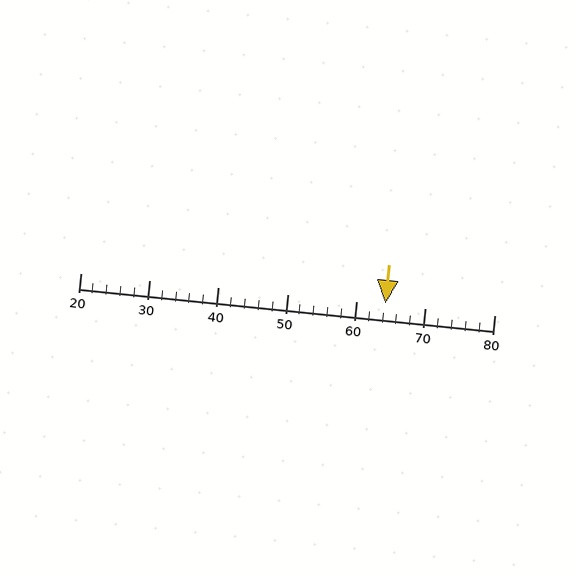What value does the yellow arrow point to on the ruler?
The yellow arrow points to approximately 64.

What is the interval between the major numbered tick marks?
The major tick marks are spaced 10 units apart.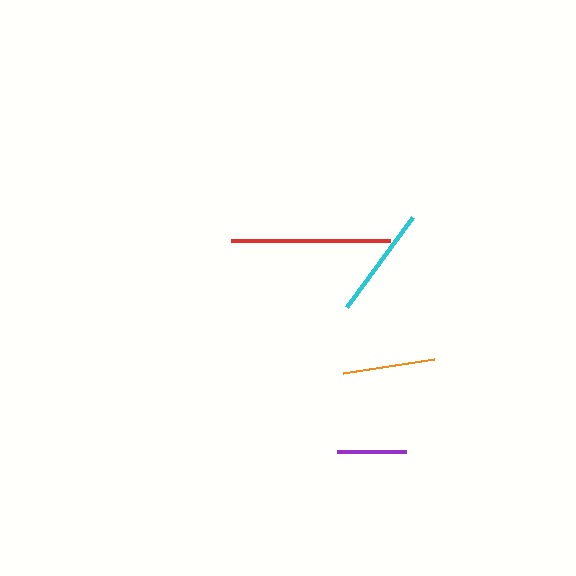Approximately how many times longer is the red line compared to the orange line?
The red line is approximately 1.7 times the length of the orange line.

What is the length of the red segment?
The red segment is approximately 160 pixels long.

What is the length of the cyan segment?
The cyan segment is approximately 111 pixels long.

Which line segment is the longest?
The red line is the longest at approximately 160 pixels.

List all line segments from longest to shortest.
From longest to shortest: red, cyan, orange, purple.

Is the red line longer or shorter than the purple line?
The red line is longer than the purple line.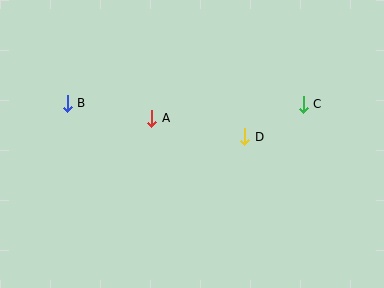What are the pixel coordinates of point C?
Point C is at (303, 104).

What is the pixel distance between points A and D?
The distance between A and D is 95 pixels.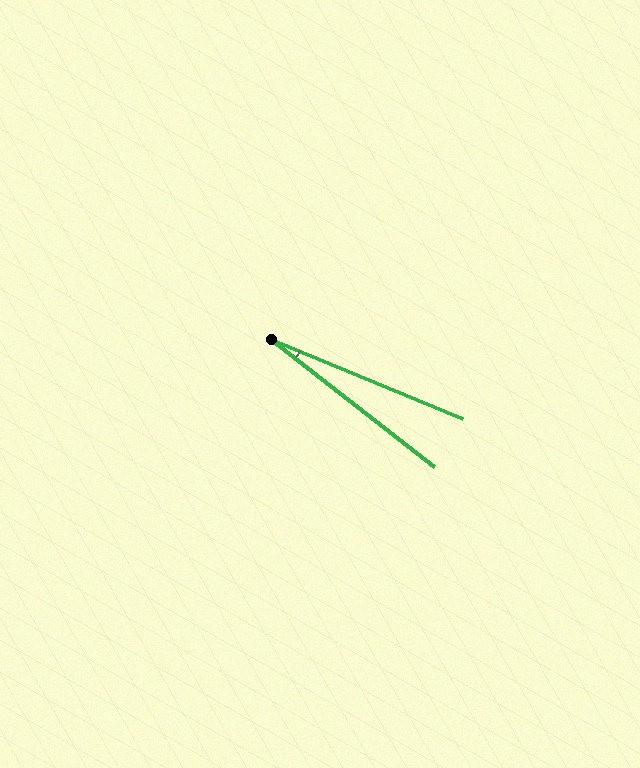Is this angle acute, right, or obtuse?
It is acute.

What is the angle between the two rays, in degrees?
Approximately 16 degrees.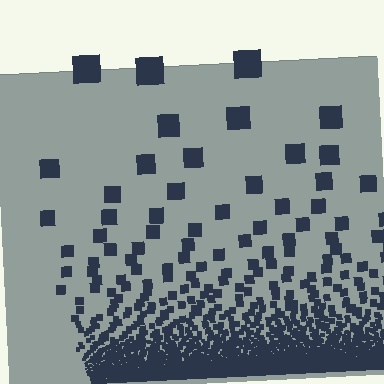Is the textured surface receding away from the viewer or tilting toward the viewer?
The surface appears to tilt toward the viewer. Texture elements get larger and sparser toward the top.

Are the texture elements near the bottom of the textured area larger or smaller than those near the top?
Smaller. The gradient is inverted — elements near the bottom are smaller and denser.